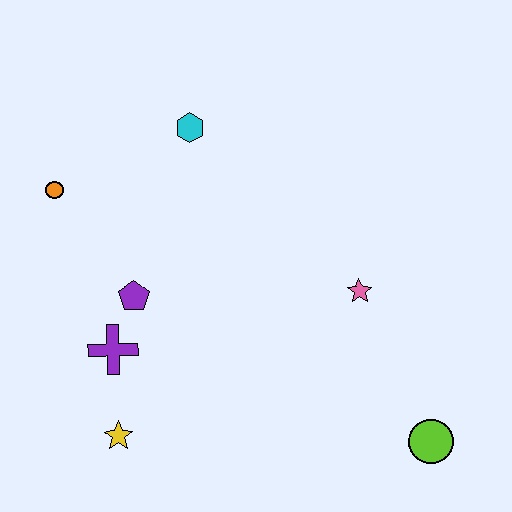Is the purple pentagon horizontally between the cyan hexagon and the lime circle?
No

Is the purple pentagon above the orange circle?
No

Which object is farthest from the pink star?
The orange circle is farthest from the pink star.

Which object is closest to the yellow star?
The purple cross is closest to the yellow star.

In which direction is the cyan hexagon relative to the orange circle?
The cyan hexagon is to the right of the orange circle.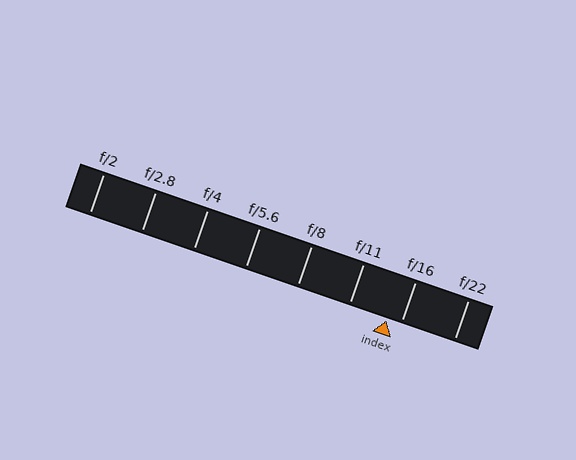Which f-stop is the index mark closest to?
The index mark is closest to f/16.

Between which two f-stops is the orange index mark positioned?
The index mark is between f/11 and f/16.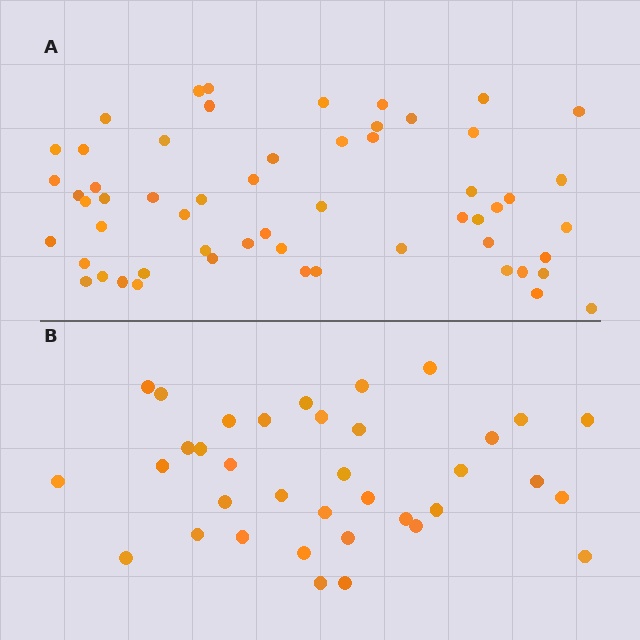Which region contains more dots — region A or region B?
Region A (the top region) has more dots.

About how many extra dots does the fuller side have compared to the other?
Region A has approximately 20 more dots than region B.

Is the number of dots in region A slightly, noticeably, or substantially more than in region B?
Region A has substantially more. The ratio is roughly 1.6 to 1.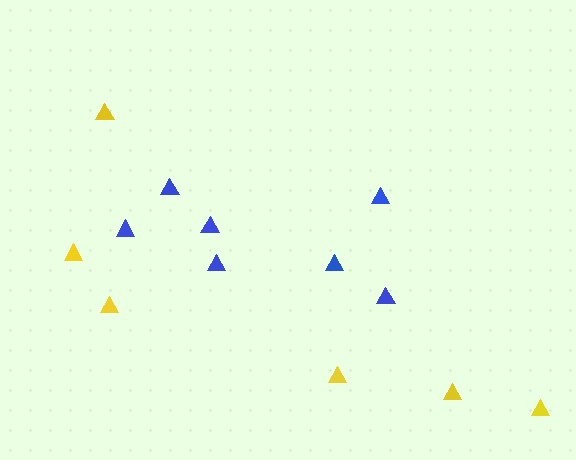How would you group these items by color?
There are 2 groups: one group of yellow triangles (6) and one group of blue triangles (7).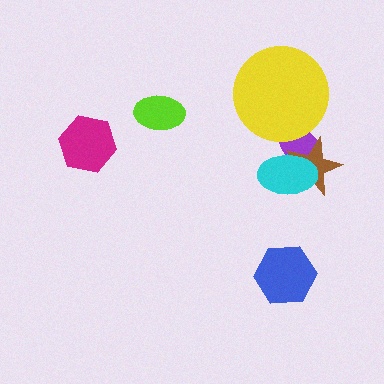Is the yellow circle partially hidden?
No, no other shape covers it.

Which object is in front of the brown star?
The cyan ellipse is in front of the brown star.